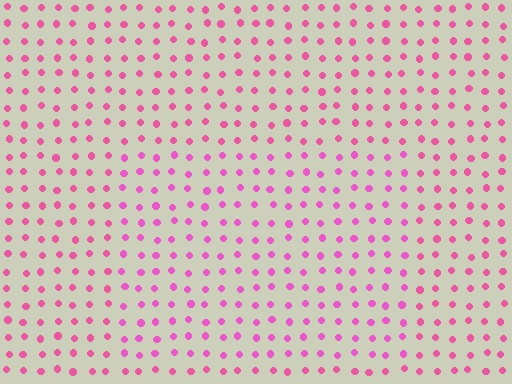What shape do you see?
I see a rectangle.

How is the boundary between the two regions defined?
The boundary is defined purely by a slight shift in hue (about 16 degrees). Spacing, size, and orientation are identical on both sides.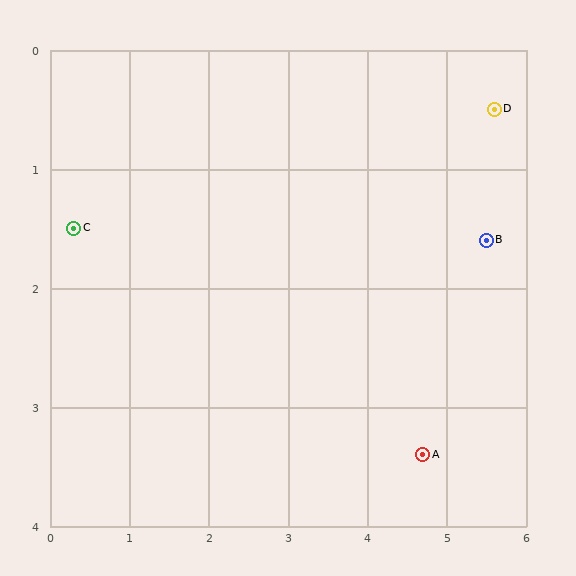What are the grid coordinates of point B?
Point B is at approximately (5.5, 1.6).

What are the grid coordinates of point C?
Point C is at approximately (0.3, 1.5).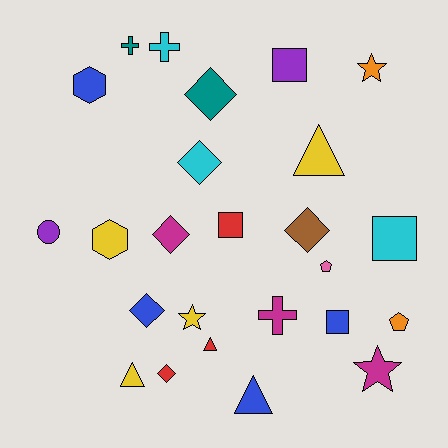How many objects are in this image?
There are 25 objects.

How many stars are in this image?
There are 3 stars.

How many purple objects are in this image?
There are 2 purple objects.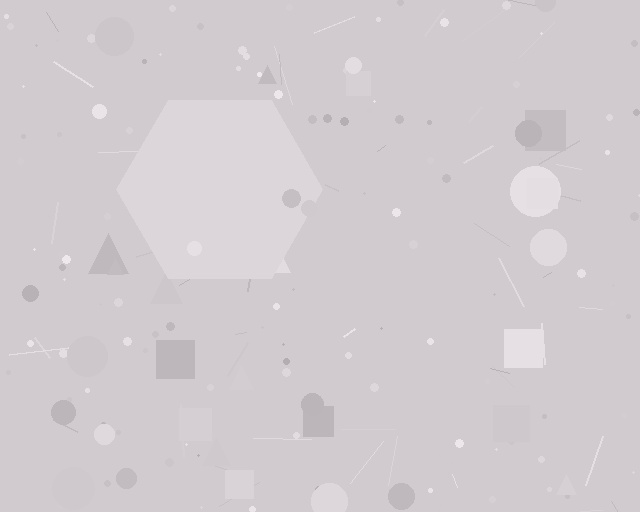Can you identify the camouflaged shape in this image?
The camouflaged shape is a hexagon.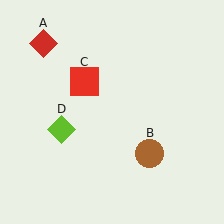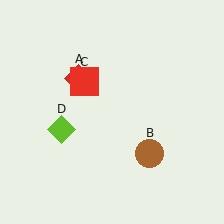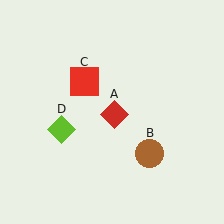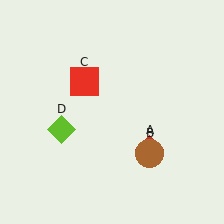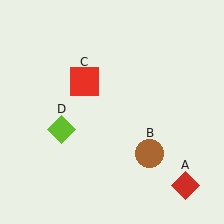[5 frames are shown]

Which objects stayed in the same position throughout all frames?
Brown circle (object B) and red square (object C) and lime diamond (object D) remained stationary.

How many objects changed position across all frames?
1 object changed position: red diamond (object A).